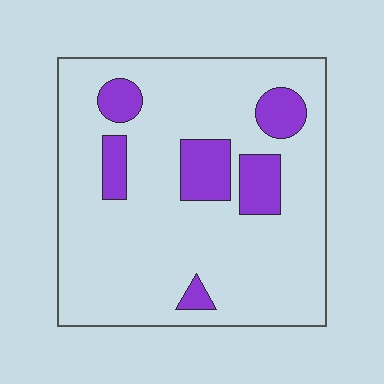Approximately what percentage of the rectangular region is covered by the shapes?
Approximately 15%.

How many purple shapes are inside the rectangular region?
6.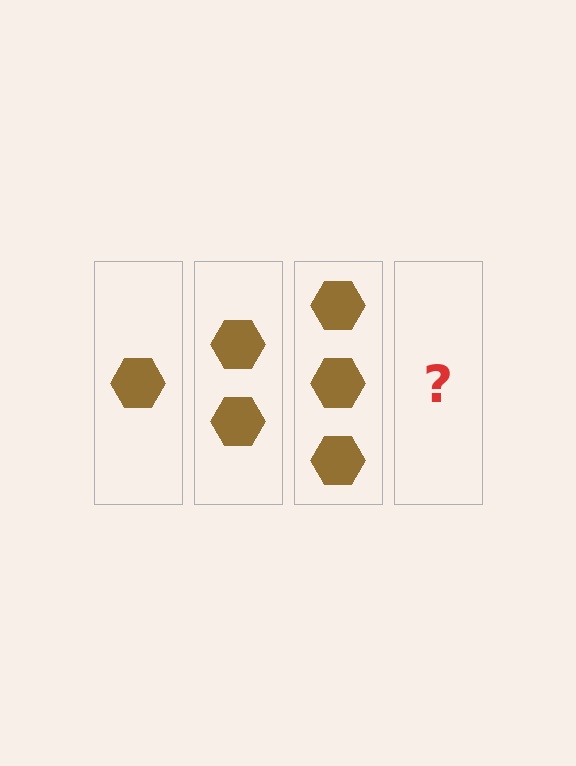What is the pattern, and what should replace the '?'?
The pattern is that each step adds one more hexagon. The '?' should be 4 hexagons.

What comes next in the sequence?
The next element should be 4 hexagons.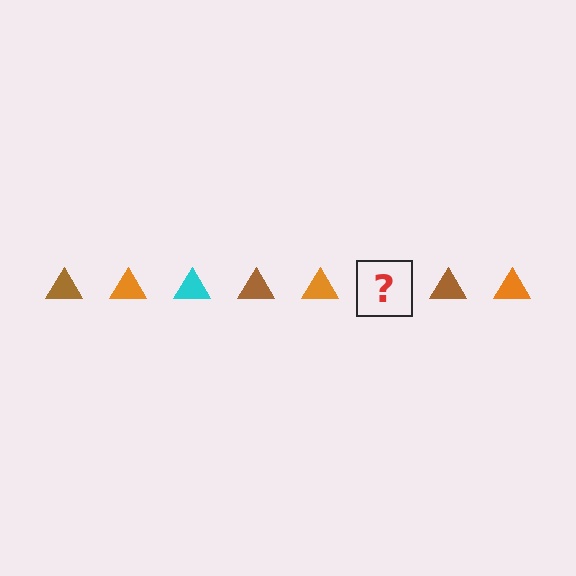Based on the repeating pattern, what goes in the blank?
The blank should be a cyan triangle.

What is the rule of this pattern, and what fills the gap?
The rule is that the pattern cycles through brown, orange, cyan triangles. The gap should be filled with a cyan triangle.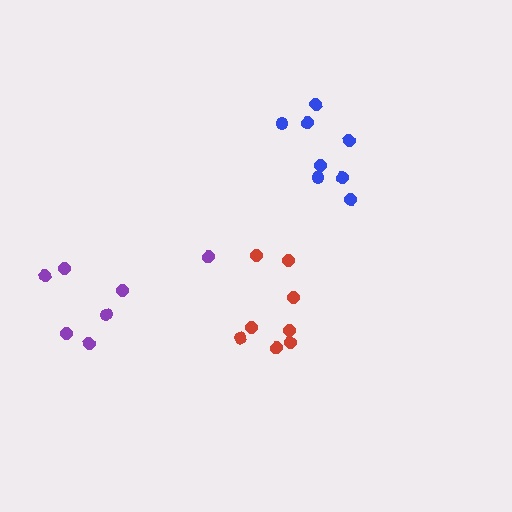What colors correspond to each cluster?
The clusters are colored: purple, blue, red.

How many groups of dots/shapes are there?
There are 3 groups.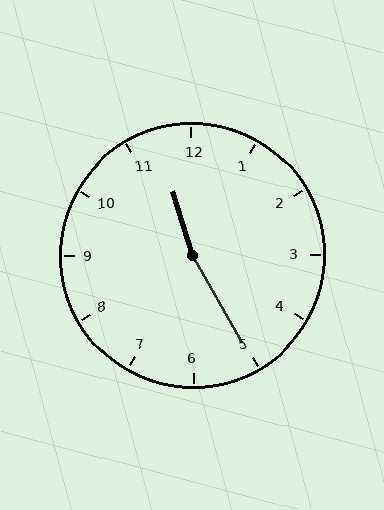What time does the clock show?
11:25.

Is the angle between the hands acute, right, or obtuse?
It is obtuse.